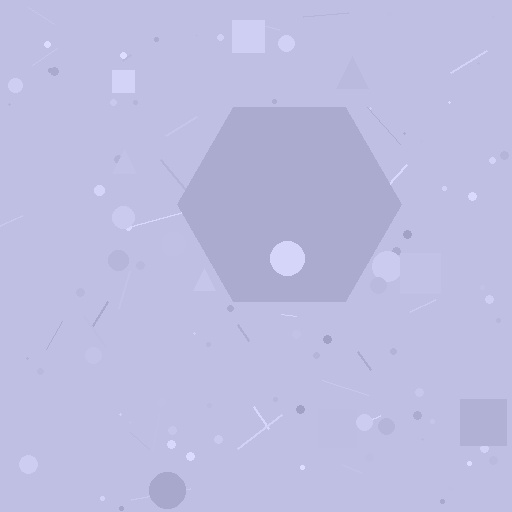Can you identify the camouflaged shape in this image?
The camouflaged shape is a hexagon.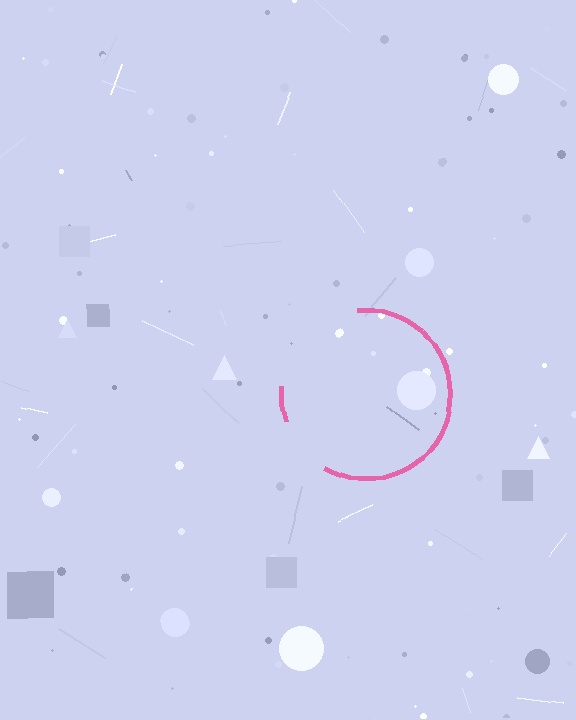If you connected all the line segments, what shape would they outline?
They would outline a circle.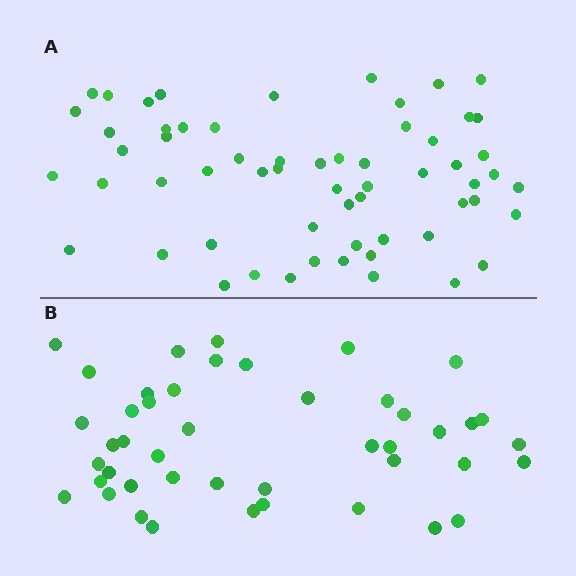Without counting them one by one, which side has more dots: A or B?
Region A (the top region) has more dots.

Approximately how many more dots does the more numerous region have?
Region A has approximately 15 more dots than region B.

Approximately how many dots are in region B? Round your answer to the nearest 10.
About 40 dots. (The exact count is 45, which rounds to 40.)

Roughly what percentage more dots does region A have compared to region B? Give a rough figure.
About 35% more.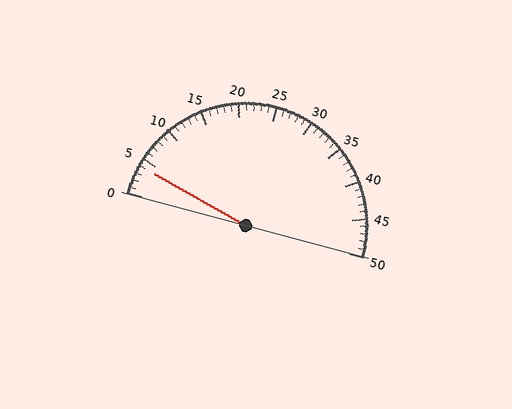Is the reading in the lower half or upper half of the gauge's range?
The reading is in the lower half of the range (0 to 50).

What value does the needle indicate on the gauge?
The needle indicates approximately 4.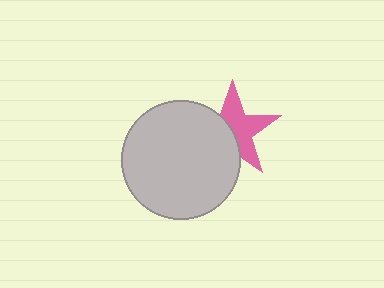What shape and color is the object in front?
The object in front is a light gray circle.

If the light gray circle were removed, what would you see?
You would see the complete pink star.